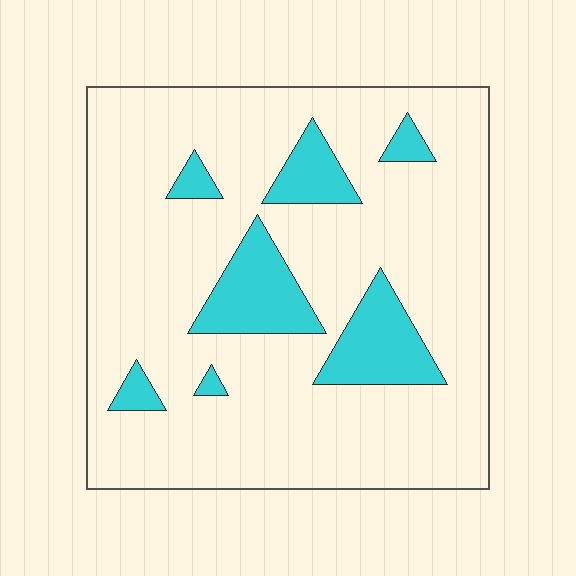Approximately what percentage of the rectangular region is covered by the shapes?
Approximately 15%.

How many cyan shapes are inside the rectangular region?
7.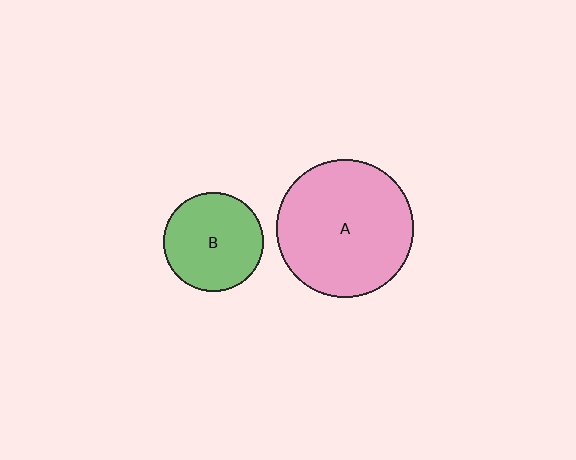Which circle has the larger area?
Circle A (pink).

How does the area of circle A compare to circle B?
Approximately 1.9 times.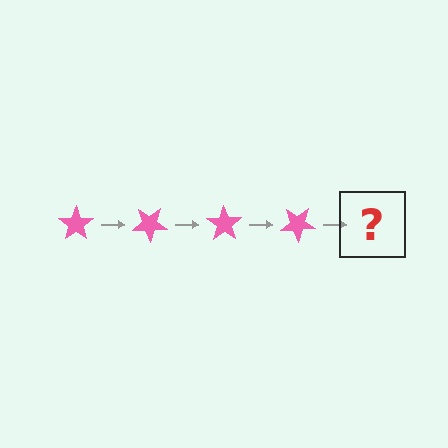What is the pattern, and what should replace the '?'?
The pattern is that the star rotates 35 degrees each step. The '?' should be a pink star rotated 140 degrees.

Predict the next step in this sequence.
The next step is a pink star rotated 140 degrees.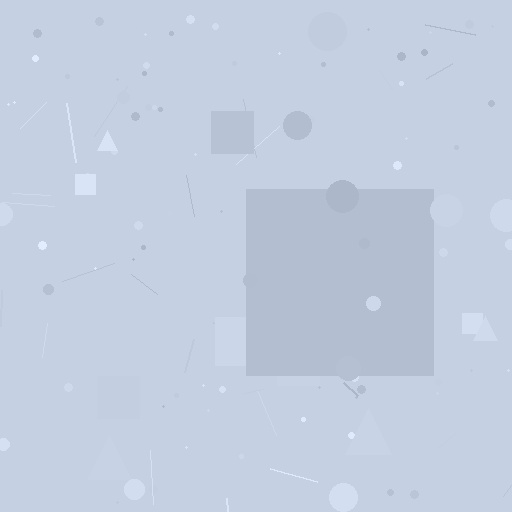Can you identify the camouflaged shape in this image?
The camouflaged shape is a square.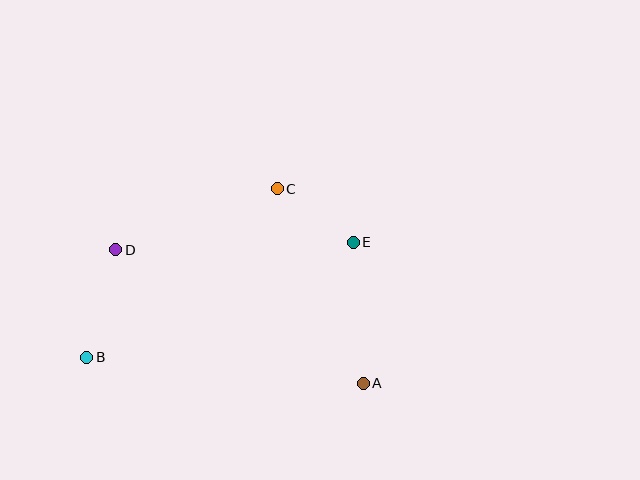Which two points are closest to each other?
Points C and E are closest to each other.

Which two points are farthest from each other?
Points B and E are farthest from each other.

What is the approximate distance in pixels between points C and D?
The distance between C and D is approximately 173 pixels.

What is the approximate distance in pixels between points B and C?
The distance between B and C is approximately 255 pixels.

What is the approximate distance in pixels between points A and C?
The distance between A and C is approximately 213 pixels.